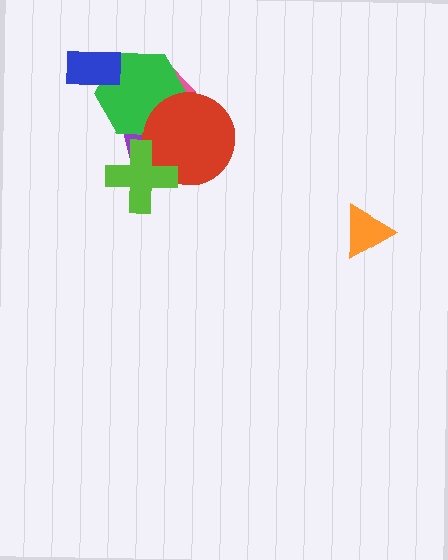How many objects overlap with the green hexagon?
4 objects overlap with the green hexagon.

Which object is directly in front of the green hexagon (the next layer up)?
The blue rectangle is directly in front of the green hexagon.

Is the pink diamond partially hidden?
Yes, it is partially covered by another shape.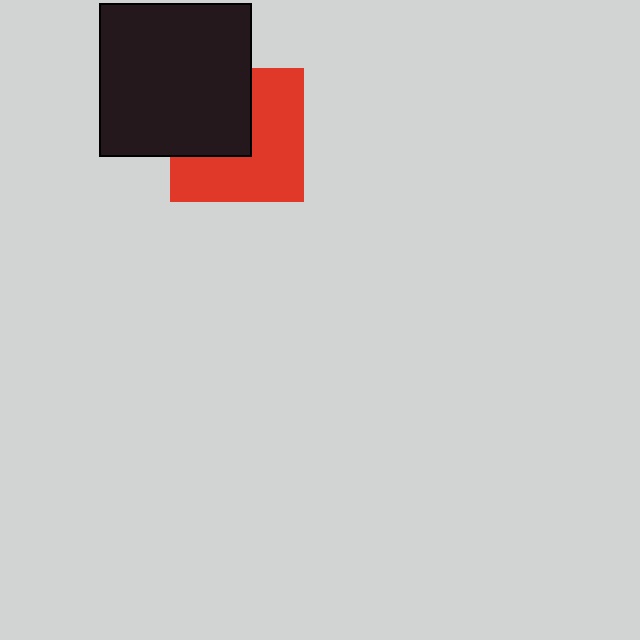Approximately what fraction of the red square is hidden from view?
Roughly 41% of the red square is hidden behind the black square.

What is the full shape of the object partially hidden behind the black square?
The partially hidden object is a red square.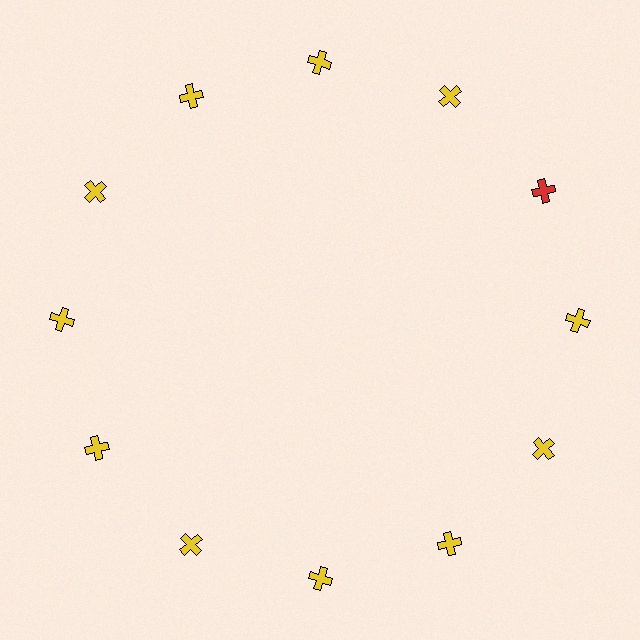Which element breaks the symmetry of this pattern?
The red cross at roughly the 2 o'clock position breaks the symmetry. All other shapes are yellow crosses.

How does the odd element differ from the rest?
It has a different color: red instead of yellow.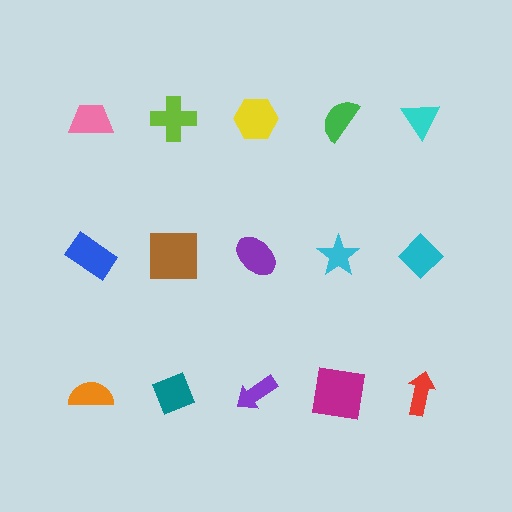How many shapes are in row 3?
5 shapes.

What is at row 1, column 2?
A lime cross.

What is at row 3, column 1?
An orange semicircle.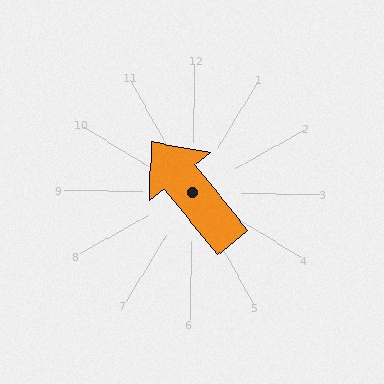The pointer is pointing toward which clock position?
Roughly 11 o'clock.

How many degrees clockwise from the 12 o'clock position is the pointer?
Approximately 320 degrees.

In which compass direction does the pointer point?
Northwest.